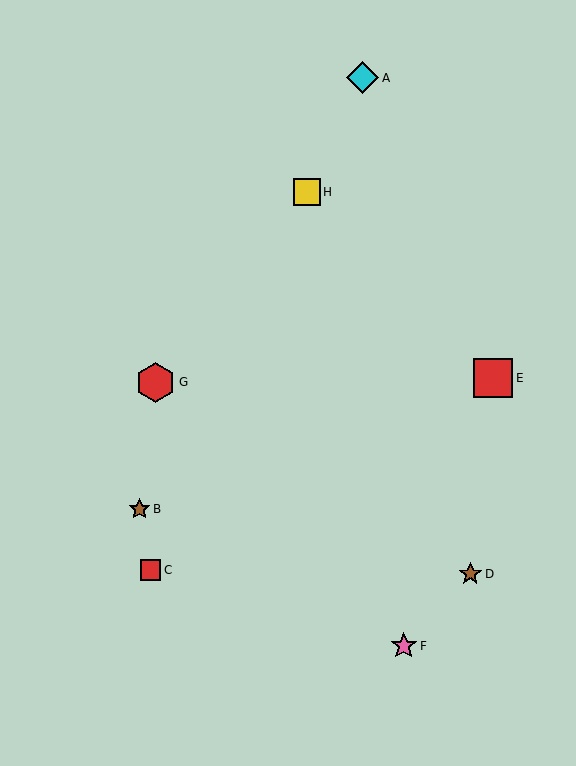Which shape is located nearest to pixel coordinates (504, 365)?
The red square (labeled E) at (493, 378) is nearest to that location.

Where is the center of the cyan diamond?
The center of the cyan diamond is at (363, 78).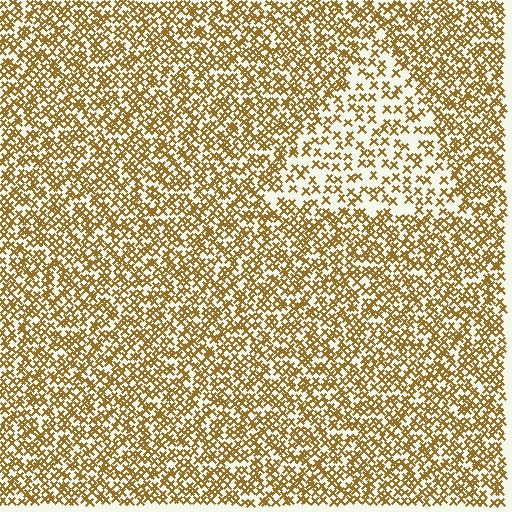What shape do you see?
I see a triangle.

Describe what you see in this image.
The image contains small brown elements arranged at two different densities. A triangle-shaped region is visible where the elements are less densely packed than the surrounding area.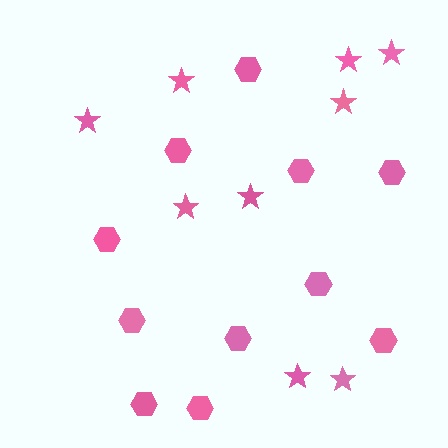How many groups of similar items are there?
There are 2 groups: one group of stars (9) and one group of hexagons (11).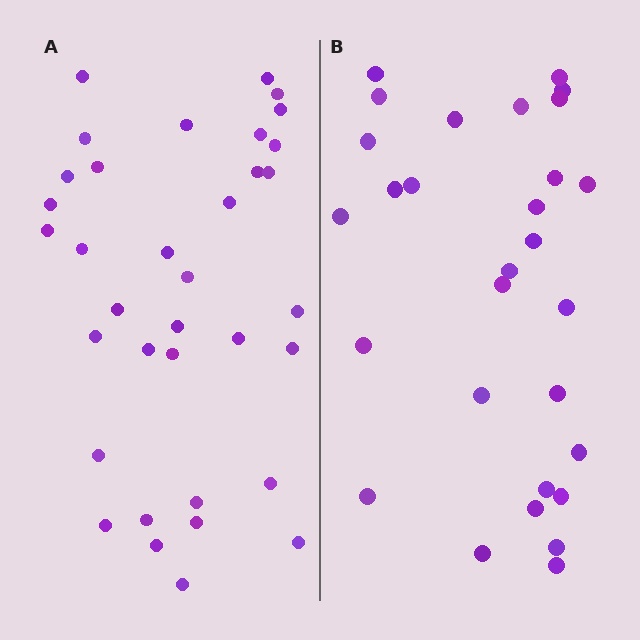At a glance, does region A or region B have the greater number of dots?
Region A (the left region) has more dots.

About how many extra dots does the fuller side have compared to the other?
Region A has about 6 more dots than region B.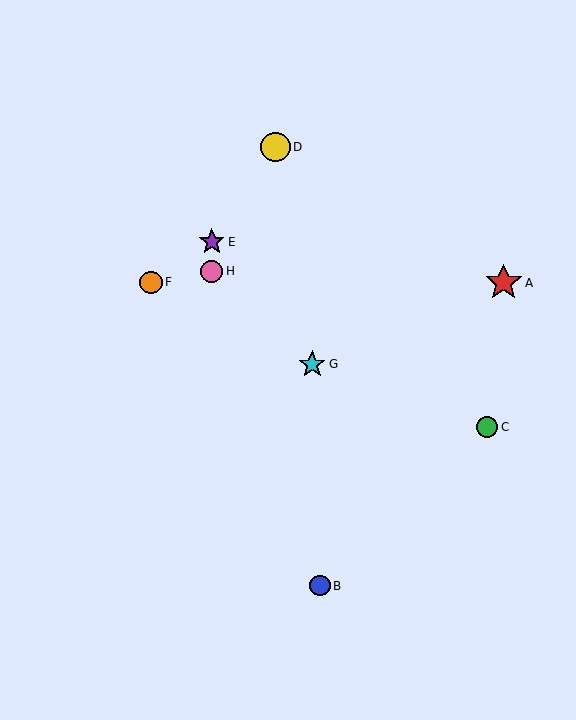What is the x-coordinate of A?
Object A is at x≈504.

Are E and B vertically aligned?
No, E is at x≈212 and B is at x≈320.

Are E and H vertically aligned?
Yes, both are at x≈212.